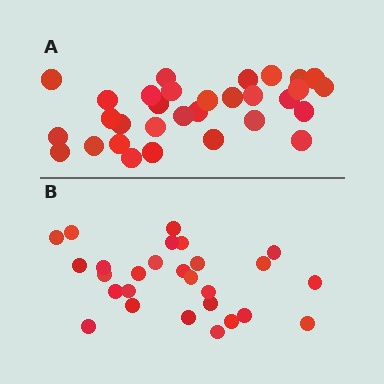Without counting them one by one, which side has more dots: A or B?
Region A (the top region) has more dots.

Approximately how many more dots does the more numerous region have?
Region A has about 4 more dots than region B.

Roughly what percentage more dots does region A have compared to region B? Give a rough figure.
About 15% more.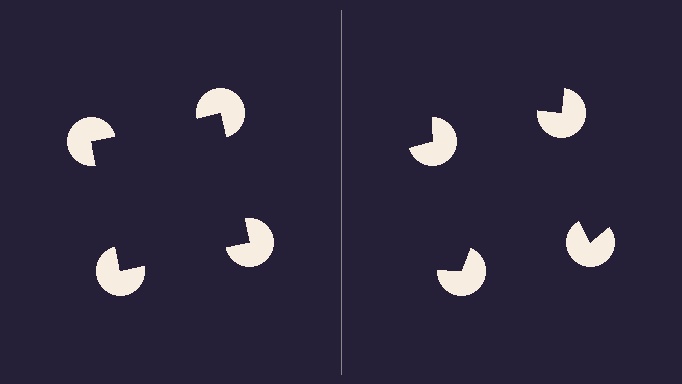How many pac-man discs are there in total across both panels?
8 — 4 on each side.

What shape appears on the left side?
An illusory square.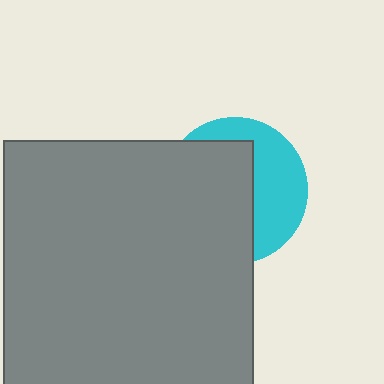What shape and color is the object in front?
The object in front is a gray square.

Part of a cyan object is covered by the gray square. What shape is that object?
It is a circle.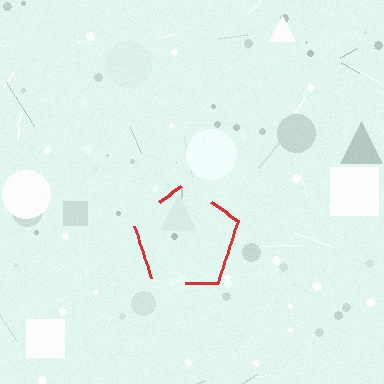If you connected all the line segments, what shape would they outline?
They would outline a pentagon.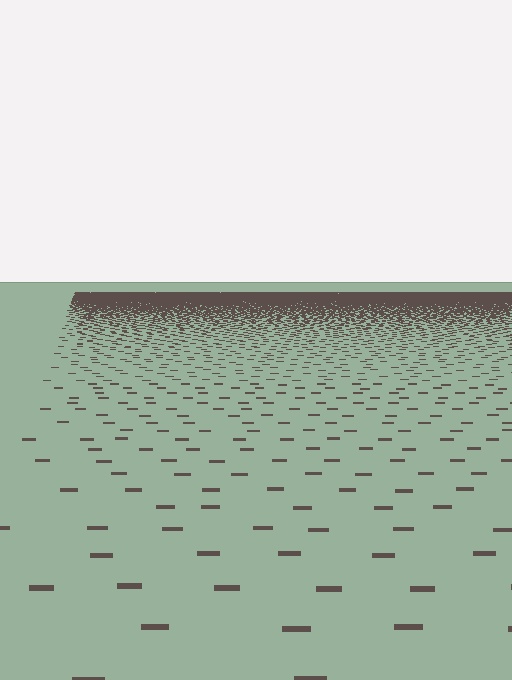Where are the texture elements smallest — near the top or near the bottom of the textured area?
Near the top.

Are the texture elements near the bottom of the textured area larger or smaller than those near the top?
Larger. Near the bottom, elements are closer to the viewer and appear at a bigger on-screen size.